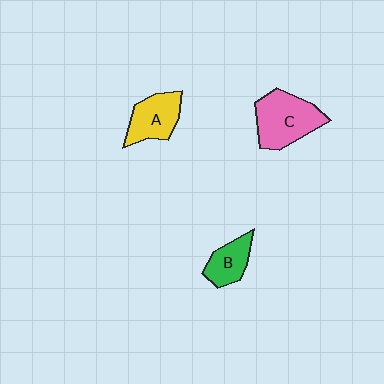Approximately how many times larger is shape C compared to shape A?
Approximately 1.4 times.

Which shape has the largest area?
Shape C (pink).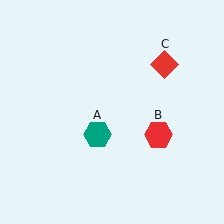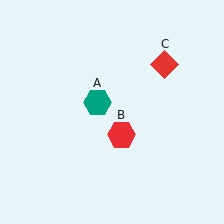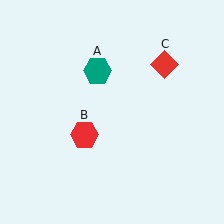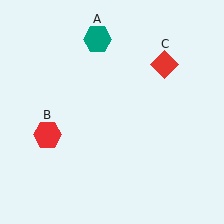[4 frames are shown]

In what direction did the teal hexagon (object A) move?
The teal hexagon (object A) moved up.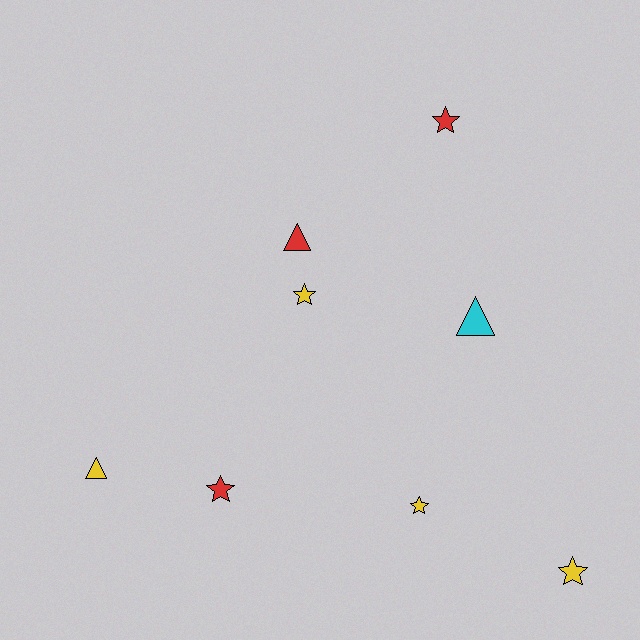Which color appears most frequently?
Yellow, with 4 objects.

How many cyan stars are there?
There are no cyan stars.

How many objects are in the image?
There are 8 objects.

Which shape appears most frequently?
Star, with 5 objects.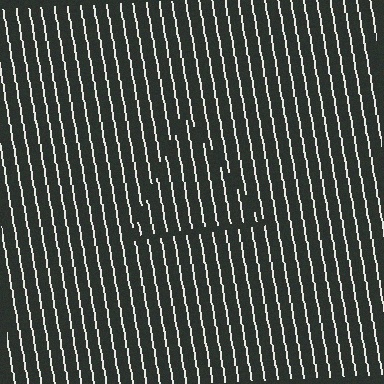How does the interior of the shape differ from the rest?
The interior of the shape contains the same grating, shifted by half a period — the contour is defined by the phase discontinuity where line-ends from the inner and outer gratings abut.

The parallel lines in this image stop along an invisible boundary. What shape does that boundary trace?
An illusory triangle. The interior of the shape contains the same grating, shifted by half a period — the contour is defined by the phase discontinuity where line-ends from the inner and outer gratings abut.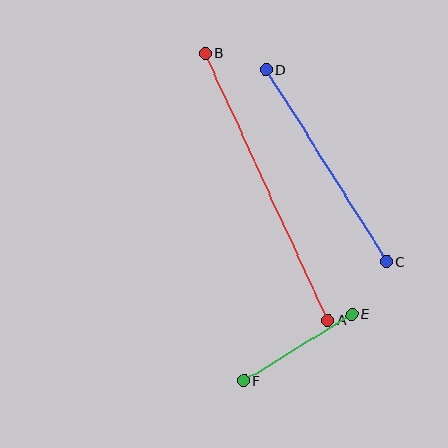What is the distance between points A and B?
The distance is approximately 294 pixels.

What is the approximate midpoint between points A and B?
The midpoint is at approximately (267, 187) pixels.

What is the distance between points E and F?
The distance is approximately 127 pixels.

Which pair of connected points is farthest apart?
Points A and B are farthest apart.